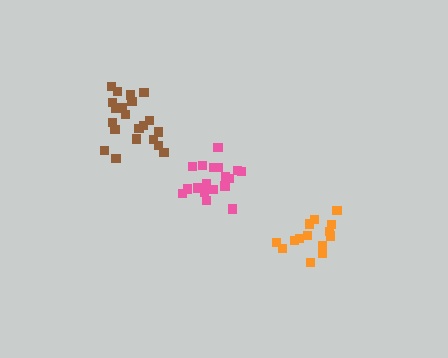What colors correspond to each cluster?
The clusters are colored: pink, brown, orange.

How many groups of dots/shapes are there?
There are 3 groups.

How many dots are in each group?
Group 1: 19 dots, Group 2: 21 dots, Group 3: 15 dots (55 total).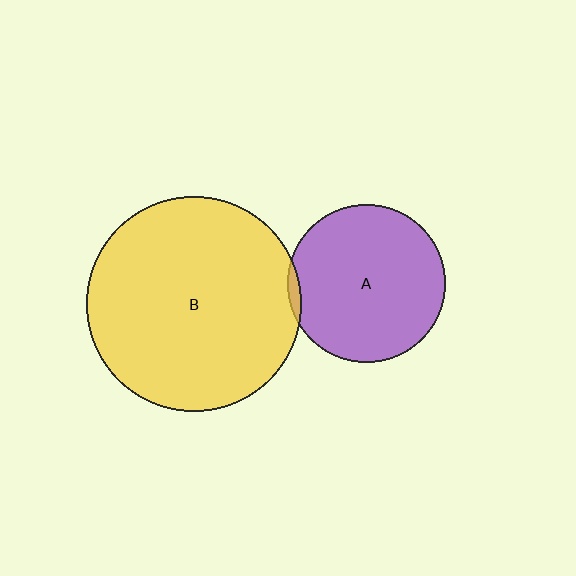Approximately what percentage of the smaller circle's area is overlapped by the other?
Approximately 5%.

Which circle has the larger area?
Circle B (yellow).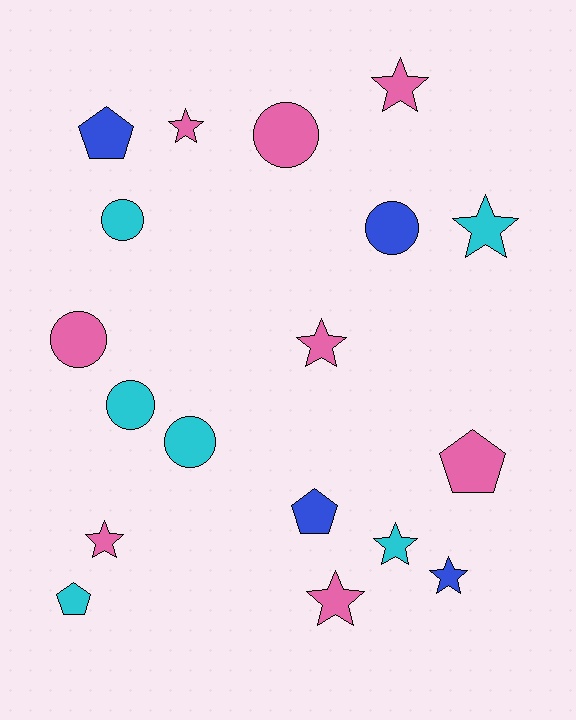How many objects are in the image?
There are 18 objects.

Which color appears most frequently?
Pink, with 8 objects.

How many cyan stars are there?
There are 2 cyan stars.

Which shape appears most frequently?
Star, with 8 objects.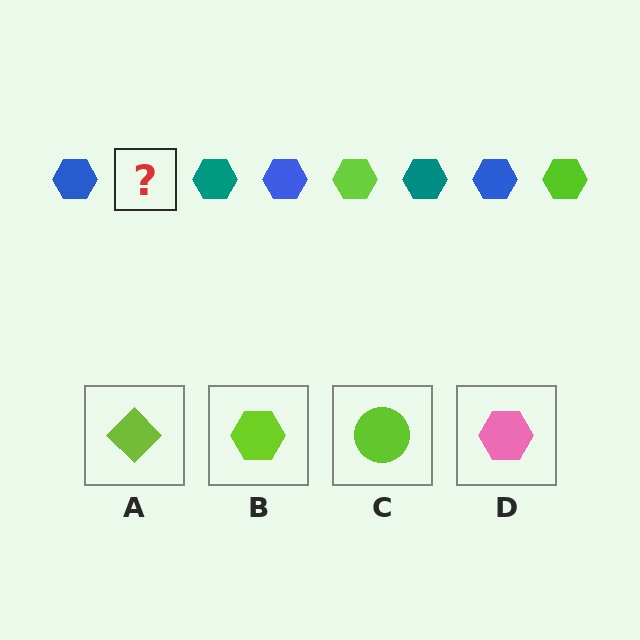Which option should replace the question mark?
Option B.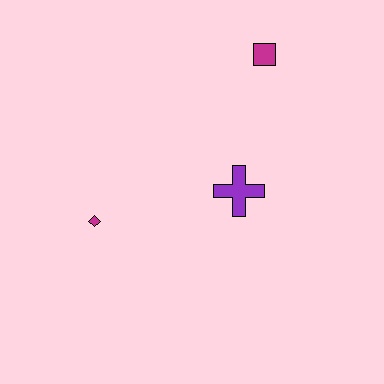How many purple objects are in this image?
There is 1 purple object.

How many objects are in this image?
There are 3 objects.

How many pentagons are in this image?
There are no pentagons.